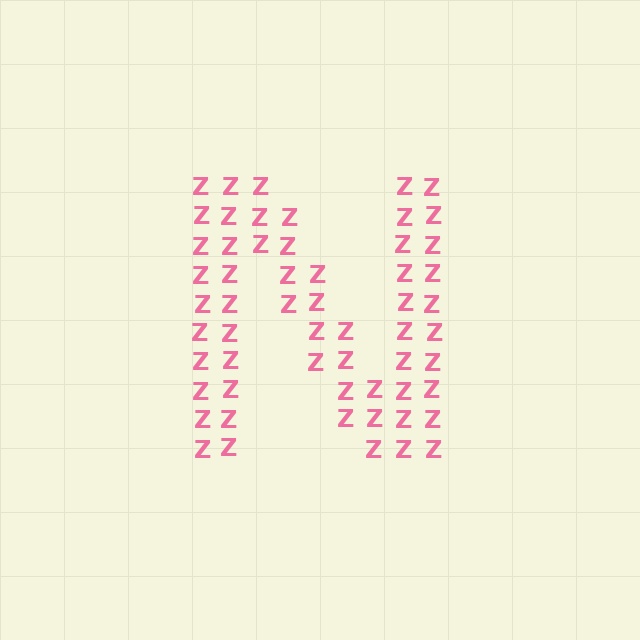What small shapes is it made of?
It is made of small letter Z's.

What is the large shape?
The large shape is the letter N.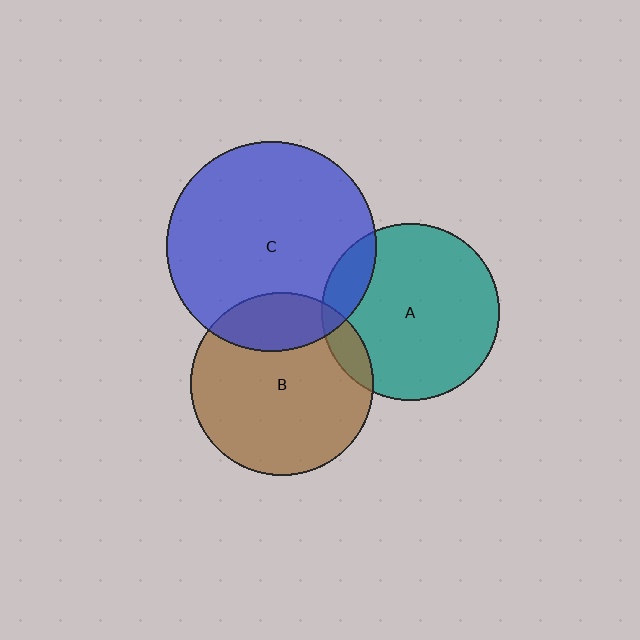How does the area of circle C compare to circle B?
Approximately 1.3 times.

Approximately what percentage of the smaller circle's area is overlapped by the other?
Approximately 20%.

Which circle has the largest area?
Circle C (blue).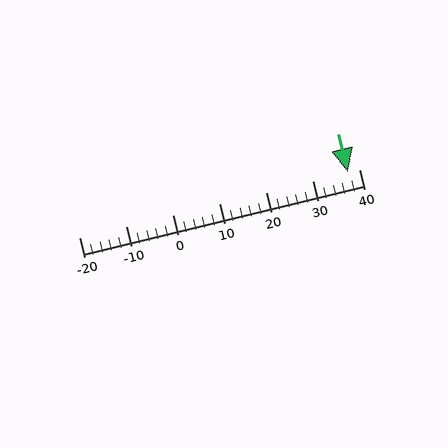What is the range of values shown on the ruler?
The ruler shows values from -20 to 40.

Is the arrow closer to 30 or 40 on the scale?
The arrow is closer to 40.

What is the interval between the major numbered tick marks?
The major tick marks are spaced 10 units apart.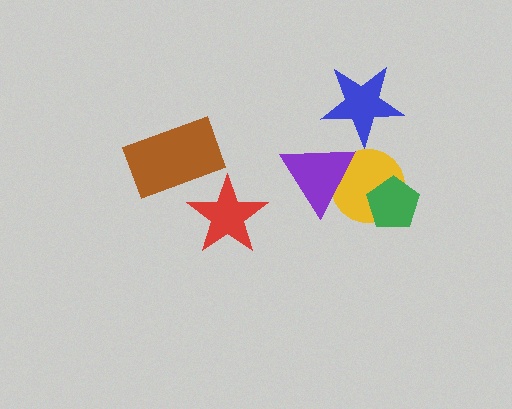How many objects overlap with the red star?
1 object overlaps with the red star.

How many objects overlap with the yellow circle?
2 objects overlap with the yellow circle.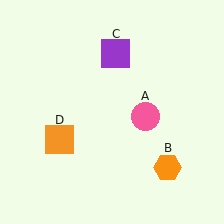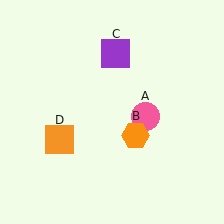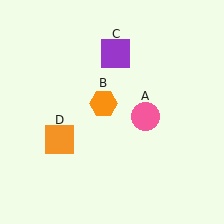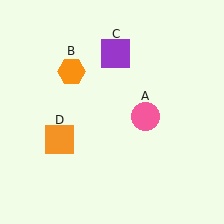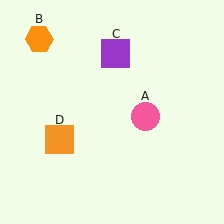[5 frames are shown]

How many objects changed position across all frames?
1 object changed position: orange hexagon (object B).